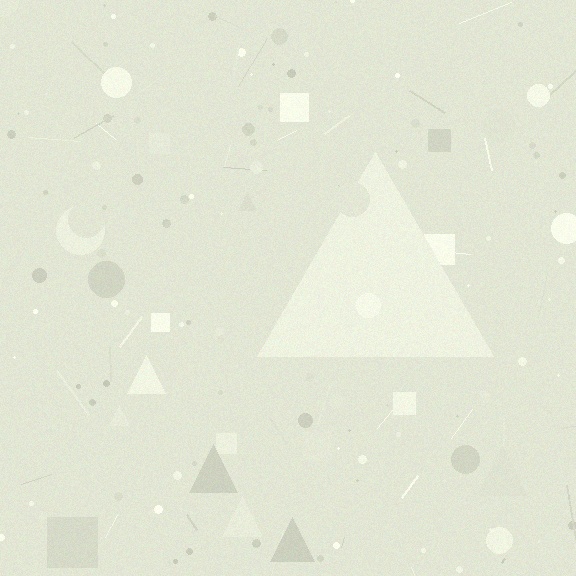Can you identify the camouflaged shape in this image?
The camouflaged shape is a triangle.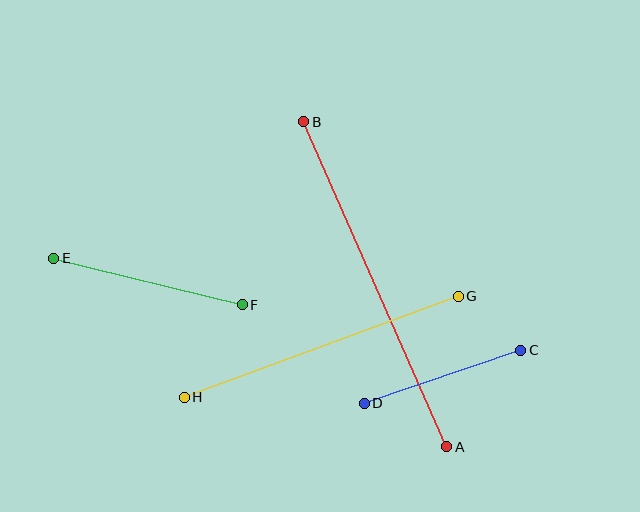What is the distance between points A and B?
The distance is approximately 355 pixels.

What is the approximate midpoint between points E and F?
The midpoint is at approximately (148, 281) pixels.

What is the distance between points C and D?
The distance is approximately 165 pixels.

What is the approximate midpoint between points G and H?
The midpoint is at approximately (321, 347) pixels.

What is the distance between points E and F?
The distance is approximately 194 pixels.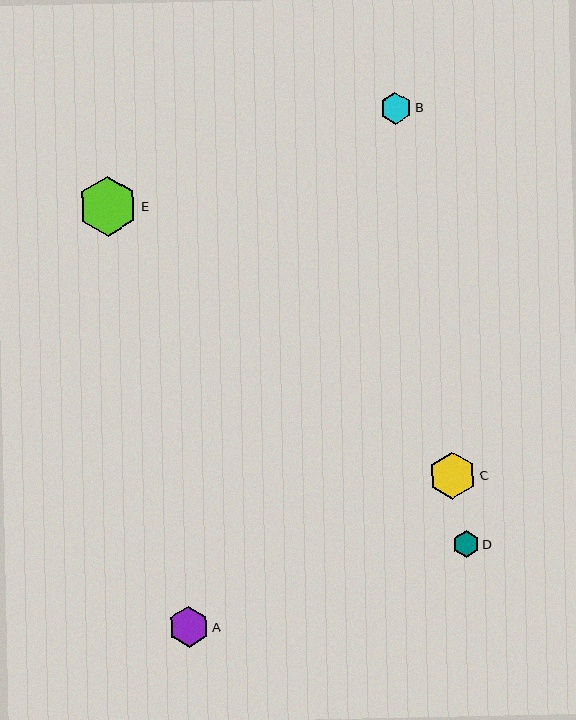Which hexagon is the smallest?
Hexagon D is the smallest with a size of approximately 27 pixels.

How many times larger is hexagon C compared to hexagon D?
Hexagon C is approximately 1.8 times the size of hexagon D.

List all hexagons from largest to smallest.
From largest to smallest: E, C, A, B, D.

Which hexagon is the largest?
Hexagon E is the largest with a size of approximately 60 pixels.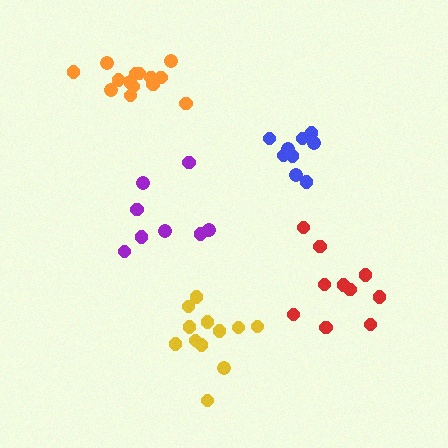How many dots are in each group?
Group 1: 9 dots, Group 2: 8 dots, Group 3: 10 dots, Group 4: 14 dots, Group 5: 12 dots (53 total).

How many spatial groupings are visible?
There are 5 spatial groupings.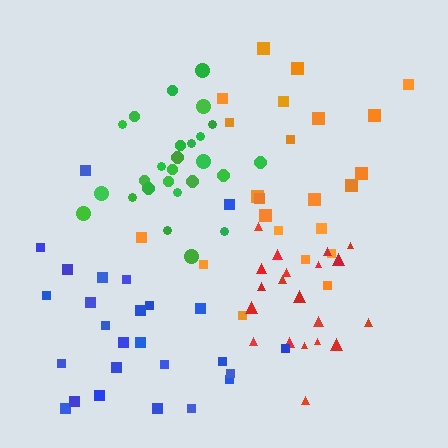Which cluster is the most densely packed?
Green.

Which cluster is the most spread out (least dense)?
Orange.